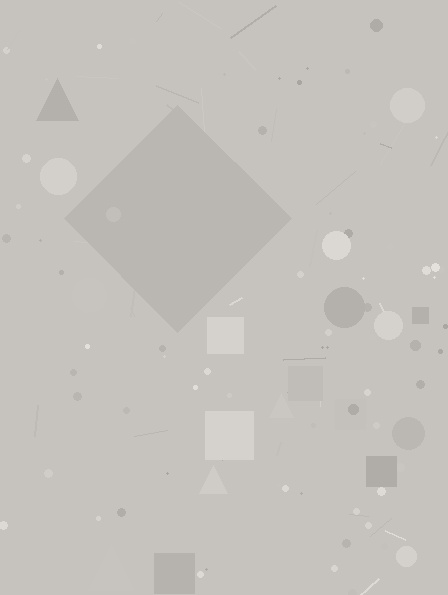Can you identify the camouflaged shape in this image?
The camouflaged shape is a diamond.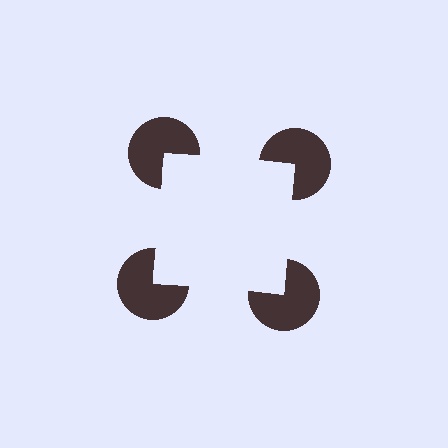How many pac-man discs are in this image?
There are 4 — one at each vertex of the illusory square.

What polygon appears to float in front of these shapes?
An illusory square — its edges are inferred from the aligned wedge cuts in the pac-man discs, not physically drawn.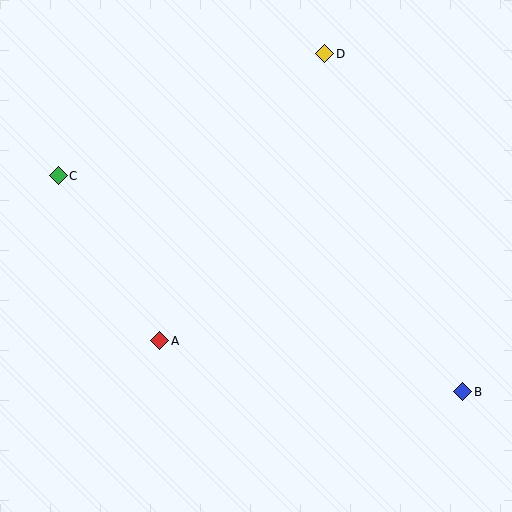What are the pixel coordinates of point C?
Point C is at (58, 176).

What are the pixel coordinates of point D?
Point D is at (325, 54).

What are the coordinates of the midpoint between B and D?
The midpoint between B and D is at (394, 223).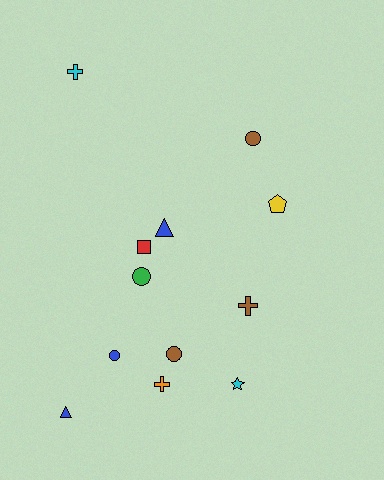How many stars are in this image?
There is 1 star.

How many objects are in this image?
There are 12 objects.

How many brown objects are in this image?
There are 3 brown objects.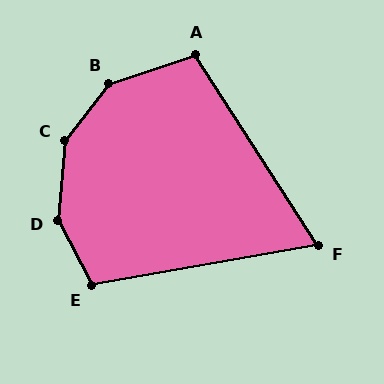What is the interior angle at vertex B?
Approximately 145 degrees (obtuse).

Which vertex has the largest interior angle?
C, at approximately 148 degrees.